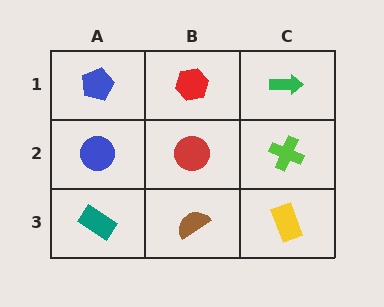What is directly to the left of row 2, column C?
A red circle.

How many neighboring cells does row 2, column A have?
3.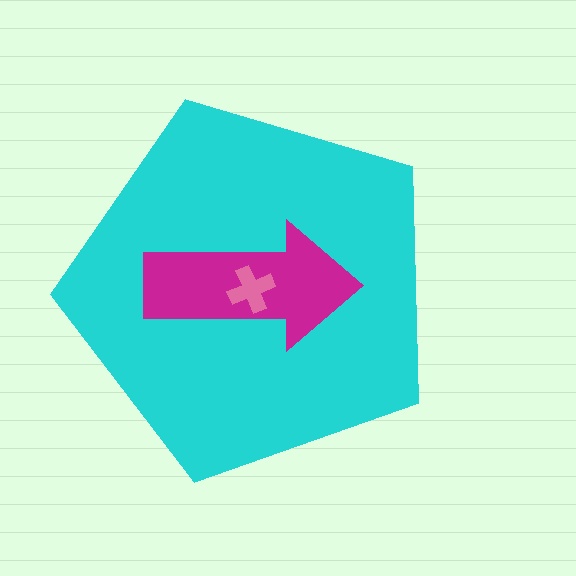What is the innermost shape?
The pink cross.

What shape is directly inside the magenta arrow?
The pink cross.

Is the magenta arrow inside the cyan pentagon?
Yes.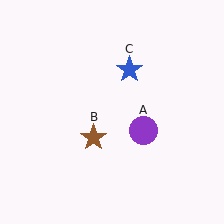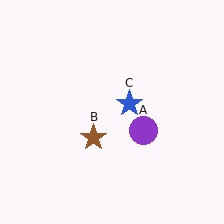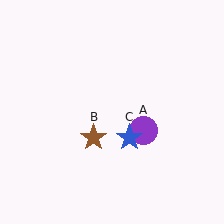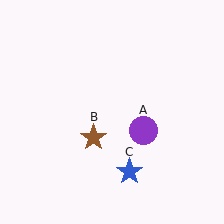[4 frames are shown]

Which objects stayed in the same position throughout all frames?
Purple circle (object A) and brown star (object B) remained stationary.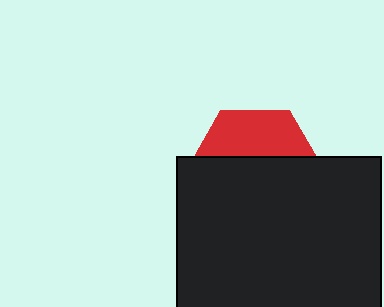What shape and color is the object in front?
The object in front is a black rectangle.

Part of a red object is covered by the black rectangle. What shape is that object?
It is a hexagon.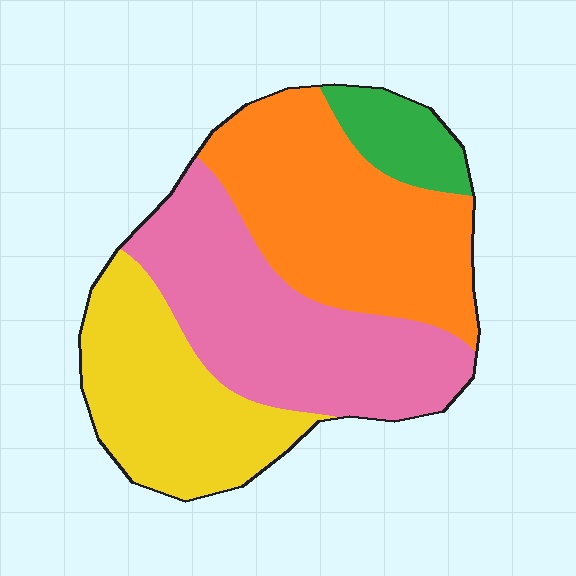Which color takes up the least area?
Green, at roughly 10%.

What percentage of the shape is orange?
Orange takes up between a sixth and a third of the shape.